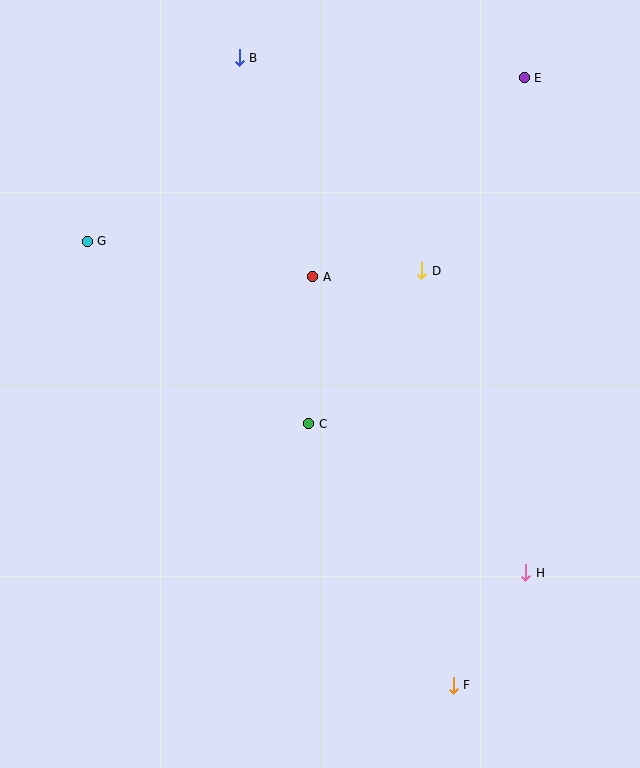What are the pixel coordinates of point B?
Point B is at (239, 58).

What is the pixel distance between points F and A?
The distance between F and A is 432 pixels.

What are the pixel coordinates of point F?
Point F is at (453, 685).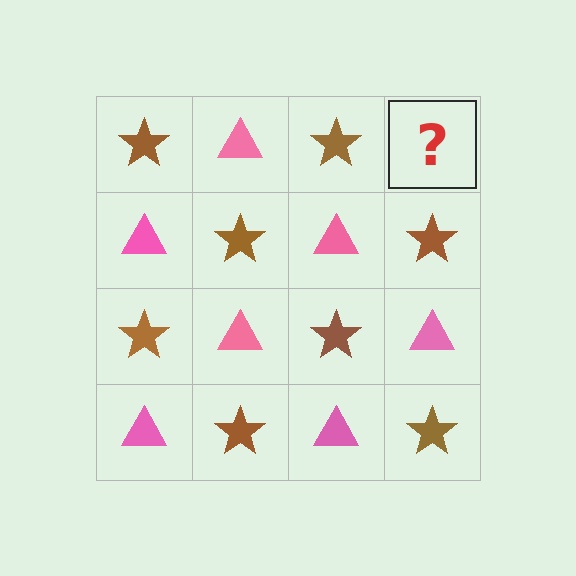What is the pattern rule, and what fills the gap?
The rule is that it alternates brown star and pink triangle in a checkerboard pattern. The gap should be filled with a pink triangle.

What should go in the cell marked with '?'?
The missing cell should contain a pink triangle.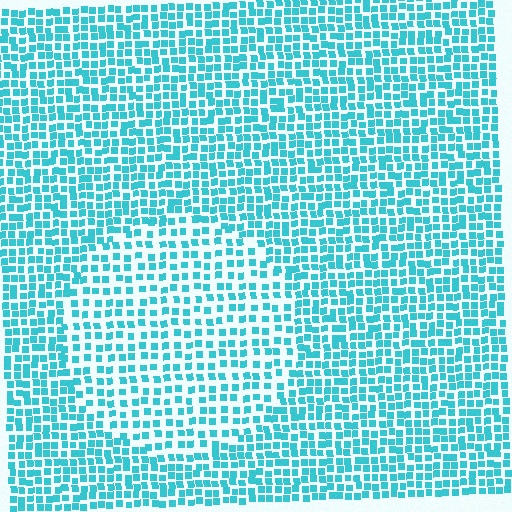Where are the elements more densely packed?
The elements are more densely packed outside the circle boundary.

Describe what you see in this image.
The image contains small cyan elements arranged at two different densities. A circle-shaped region is visible where the elements are less densely packed than the surrounding area.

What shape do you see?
I see a circle.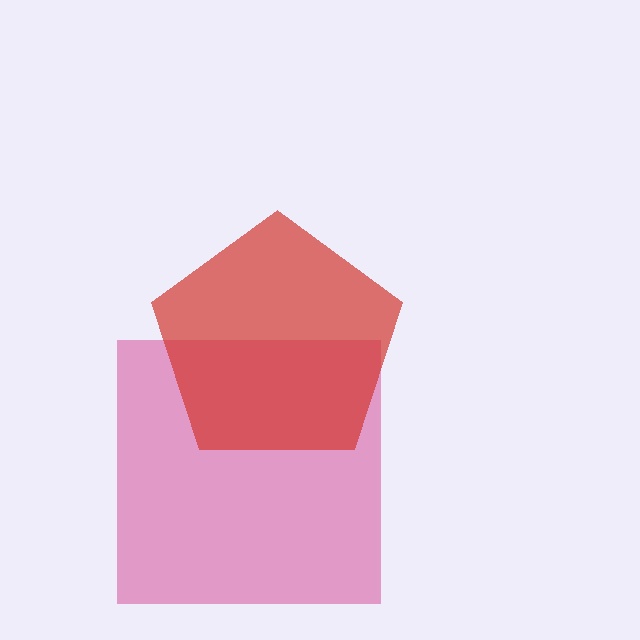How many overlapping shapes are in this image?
There are 2 overlapping shapes in the image.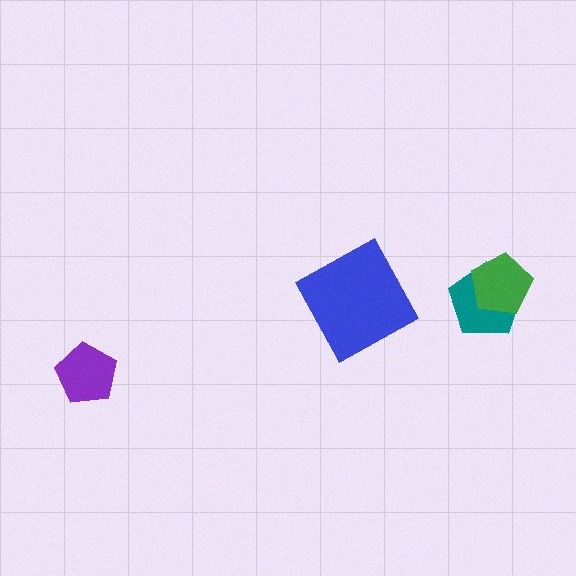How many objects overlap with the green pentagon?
1 object overlaps with the green pentagon.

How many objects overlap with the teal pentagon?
1 object overlaps with the teal pentagon.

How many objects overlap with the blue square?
0 objects overlap with the blue square.